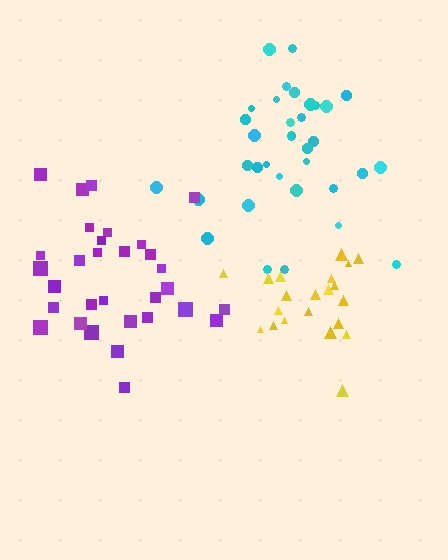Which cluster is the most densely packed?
Cyan.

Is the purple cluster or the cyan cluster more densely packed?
Cyan.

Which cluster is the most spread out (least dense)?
Purple.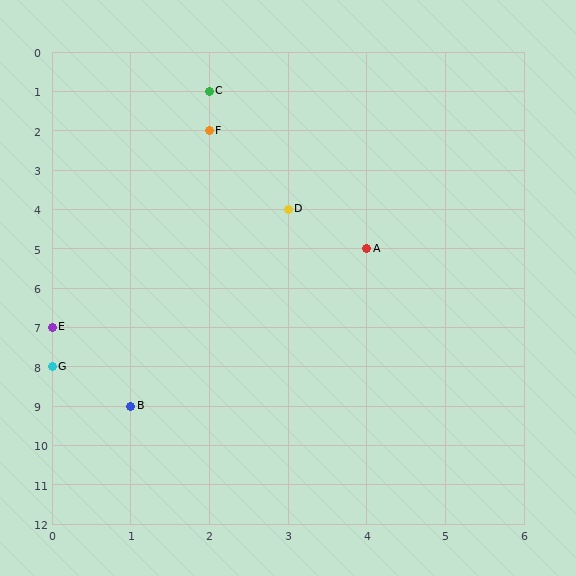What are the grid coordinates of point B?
Point B is at grid coordinates (1, 9).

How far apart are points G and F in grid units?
Points G and F are 2 columns and 6 rows apart (about 6.3 grid units diagonally).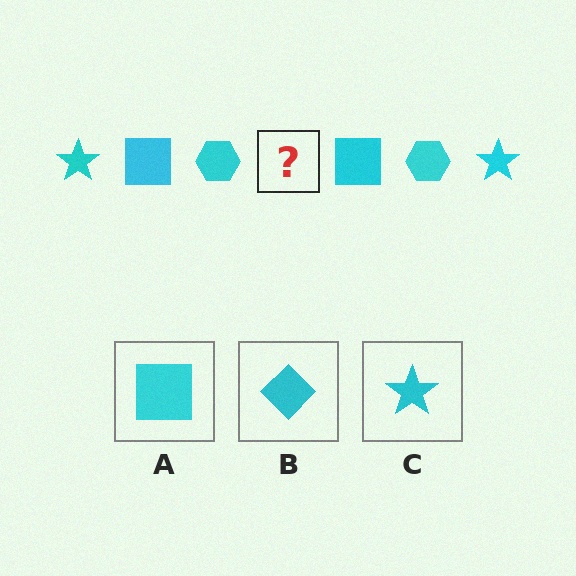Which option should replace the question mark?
Option C.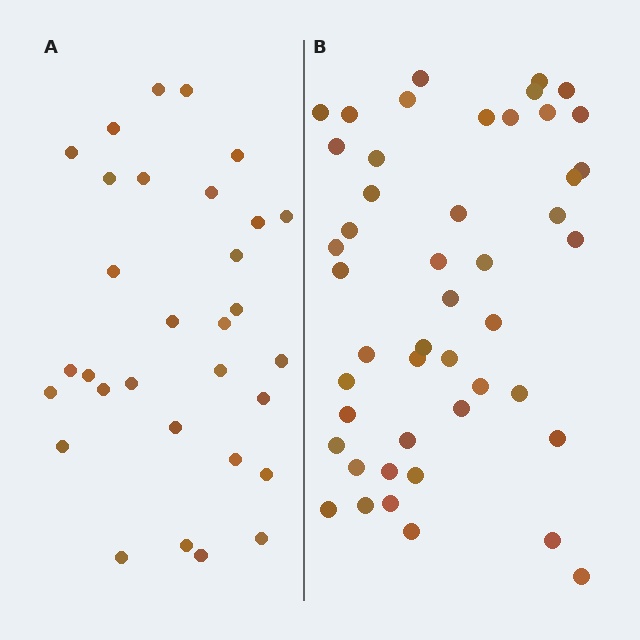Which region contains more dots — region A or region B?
Region B (the right region) has more dots.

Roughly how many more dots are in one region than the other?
Region B has approximately 15 more dots than region A.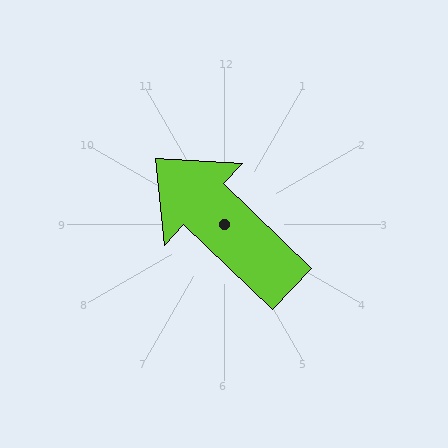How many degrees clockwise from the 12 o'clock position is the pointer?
Approximately 314 degrees.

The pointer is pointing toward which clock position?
Roughly 10 o'clock.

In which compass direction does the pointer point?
Northwest.